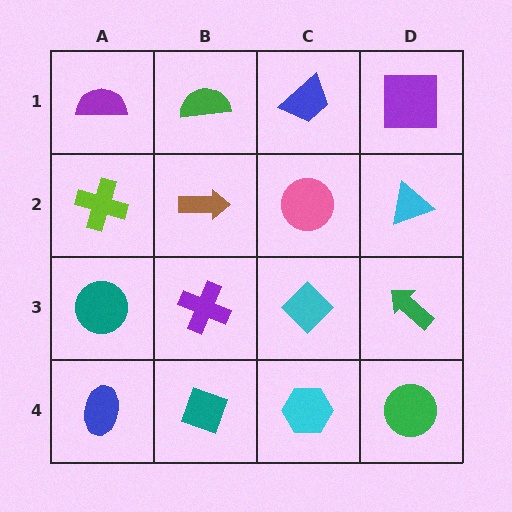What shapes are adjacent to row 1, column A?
A lime cross (row 2, column A), a green semicircle (row 1, column B).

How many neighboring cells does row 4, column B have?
3.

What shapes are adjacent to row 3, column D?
A cyan triangle (row 2, column D), a green circle (row 4, column D), a cyan diamond (row 3, column C).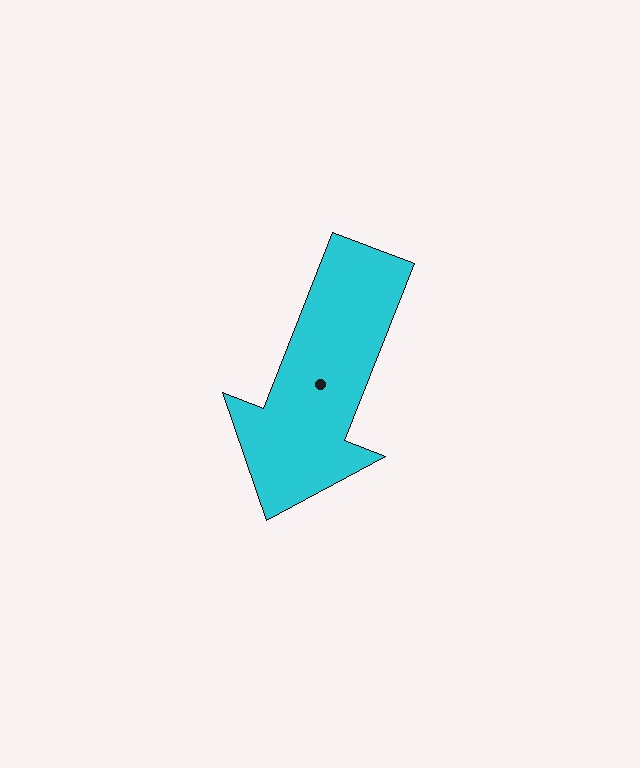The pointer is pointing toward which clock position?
Roughly 7 o'clock.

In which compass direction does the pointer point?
South.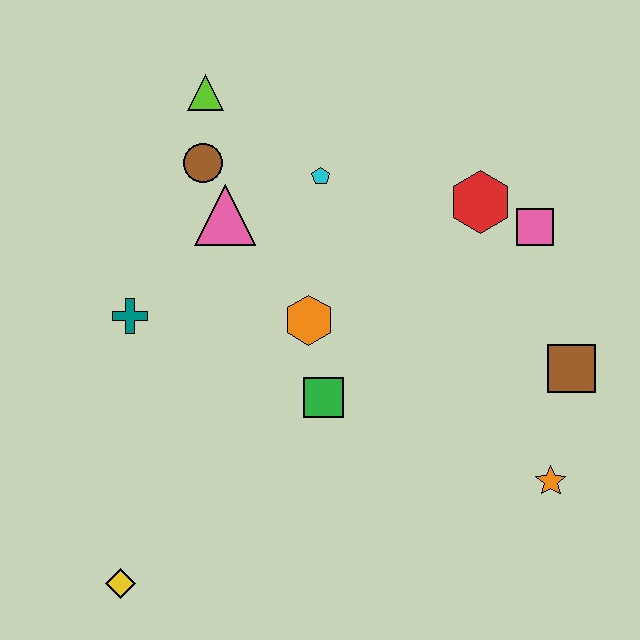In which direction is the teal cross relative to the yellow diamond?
The teal cross is above the yellow diamond.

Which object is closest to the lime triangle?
The brown circle is closest to the lime triangle.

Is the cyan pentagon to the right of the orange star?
No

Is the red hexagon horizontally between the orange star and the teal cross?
Yes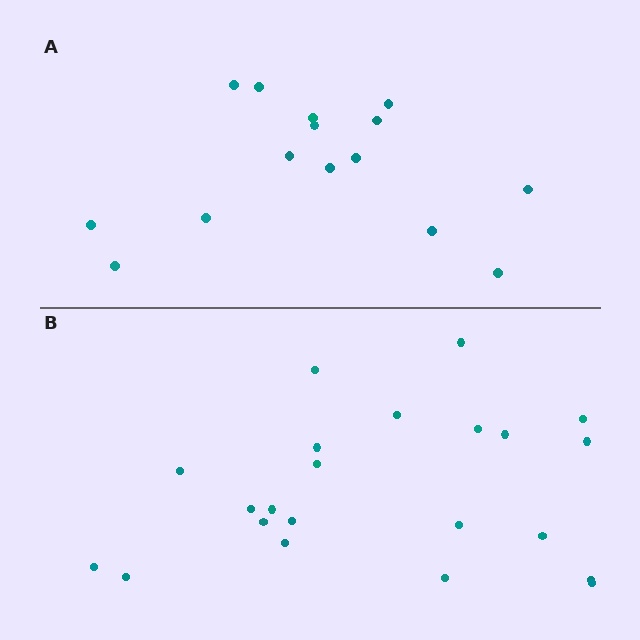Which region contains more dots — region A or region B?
Region B (the bottom region) has more dots.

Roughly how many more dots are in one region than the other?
Region B has roughly 8 or so more dots than region A.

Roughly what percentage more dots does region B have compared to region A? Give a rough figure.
About 45% more.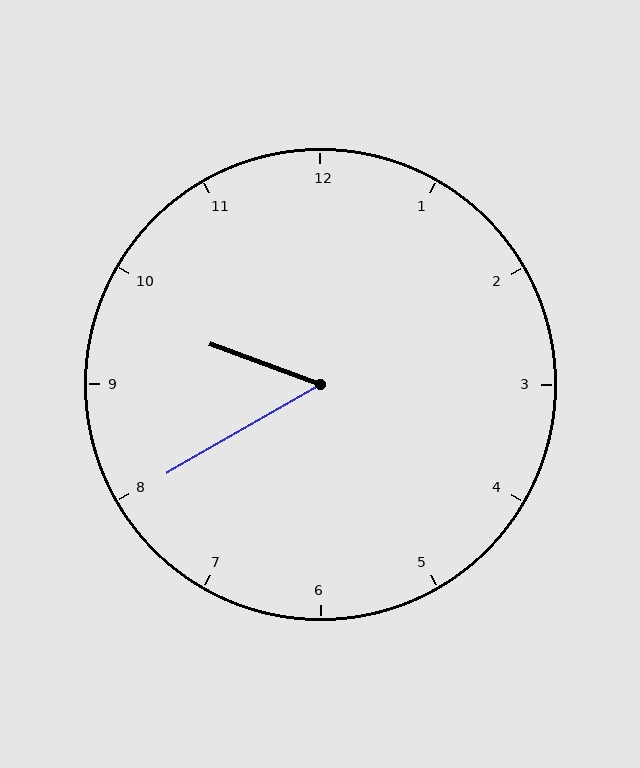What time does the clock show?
9:40.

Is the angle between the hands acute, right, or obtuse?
It is acute.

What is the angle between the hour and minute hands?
Approximately 50 degrees.